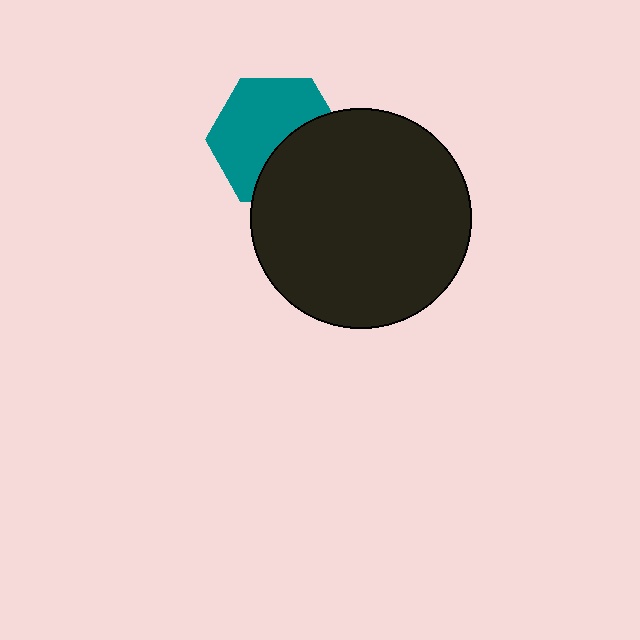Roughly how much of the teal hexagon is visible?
About half of it is visible (roughly 61%).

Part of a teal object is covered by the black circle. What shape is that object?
It is a hexagon.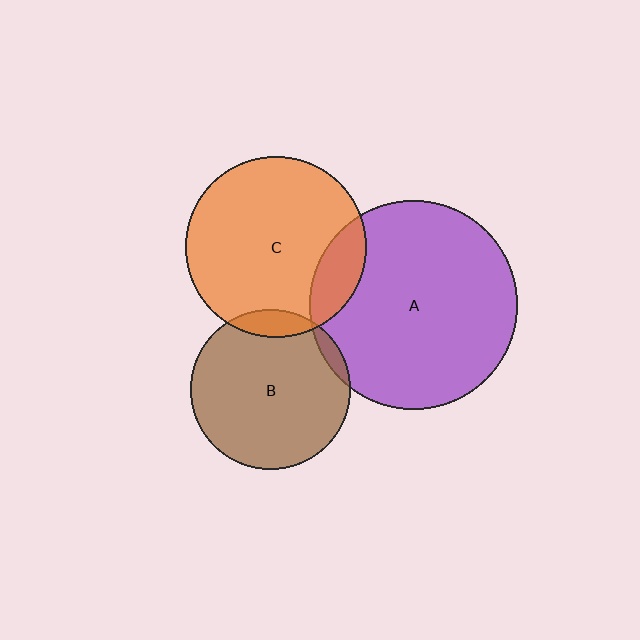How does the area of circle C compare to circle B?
Approximately 1.3 times.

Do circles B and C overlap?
Yes.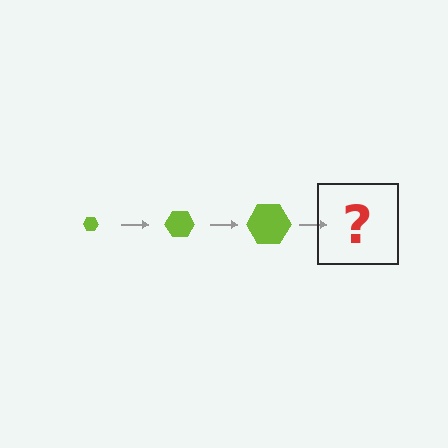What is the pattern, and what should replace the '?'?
The pattern is that the hexagon gets progressively larger each step. The '?' should be a lime hexagon, larger than the previous one.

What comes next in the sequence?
The next element should be a lime hexagon, larger than the previous one.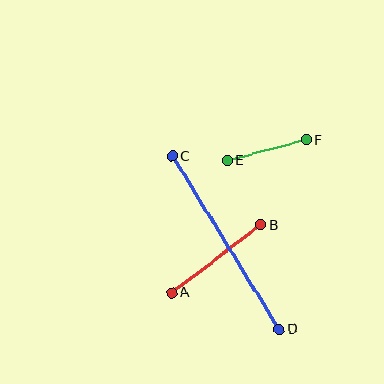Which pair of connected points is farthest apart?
Points C and D are farthest apart.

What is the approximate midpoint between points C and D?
The midpoint is at approximately (226, 243) pixels.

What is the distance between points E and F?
The distance is approximately 81 pixels.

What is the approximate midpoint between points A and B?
The midpoint is at approximately (216, 259) pixels.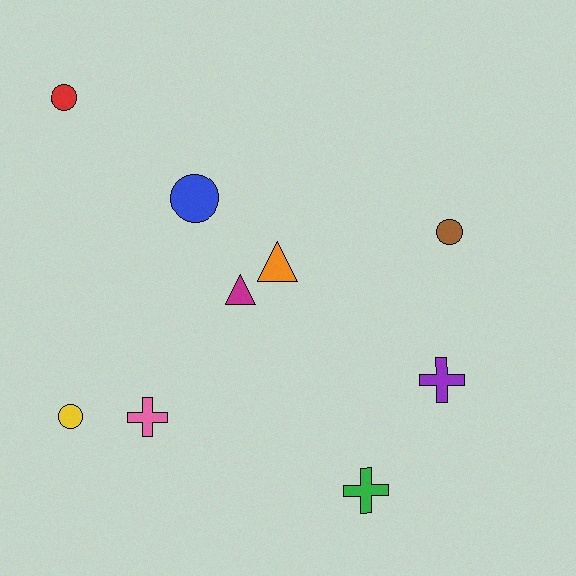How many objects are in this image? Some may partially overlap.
There are 9 objects.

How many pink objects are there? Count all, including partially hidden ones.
There is 1 pink object.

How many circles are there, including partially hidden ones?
There are 4 circles.